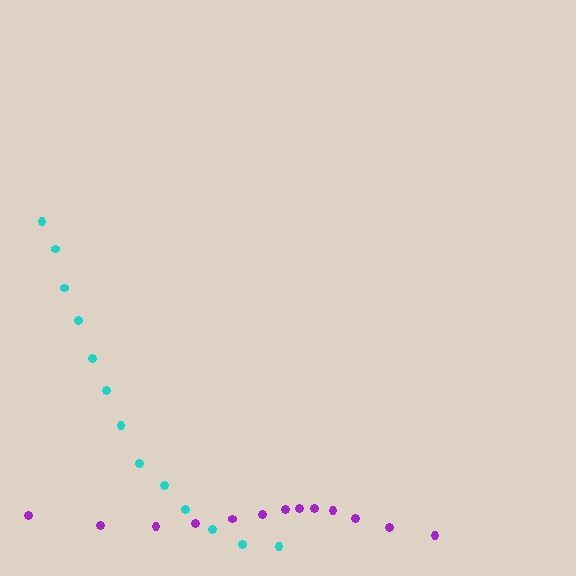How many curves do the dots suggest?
There are 2 distinct paths.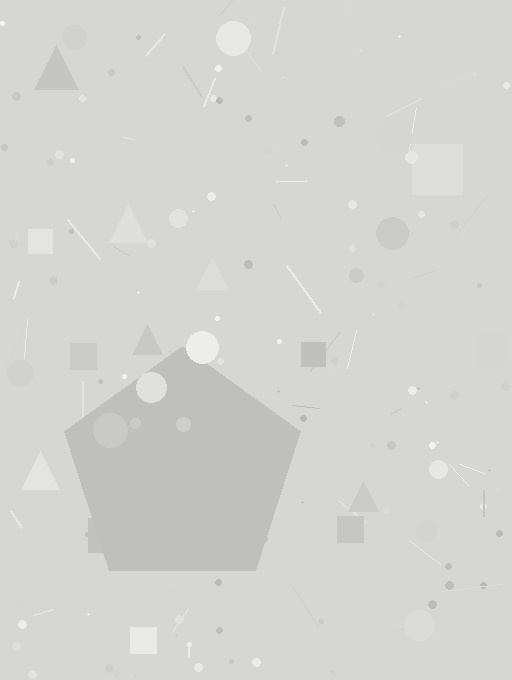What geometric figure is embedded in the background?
A pentagon is embedded in the background.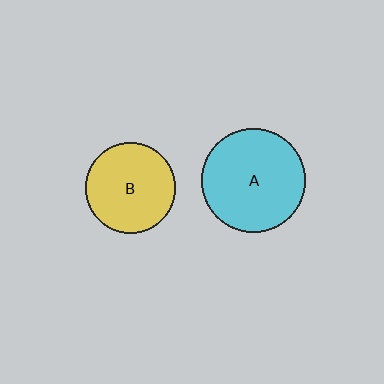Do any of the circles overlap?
No, none of the circles overlap.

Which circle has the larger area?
Circle A (cyan).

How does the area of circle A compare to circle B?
Approximately 1.3 times.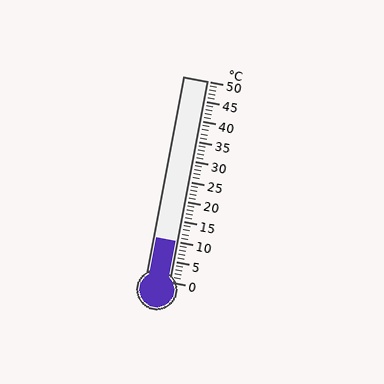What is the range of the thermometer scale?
The thermometer scale ranges from 0°C to 50°C.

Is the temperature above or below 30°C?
The temperature is below 30°C.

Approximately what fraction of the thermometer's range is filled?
The thermometer is filled to approximately 20% of its range.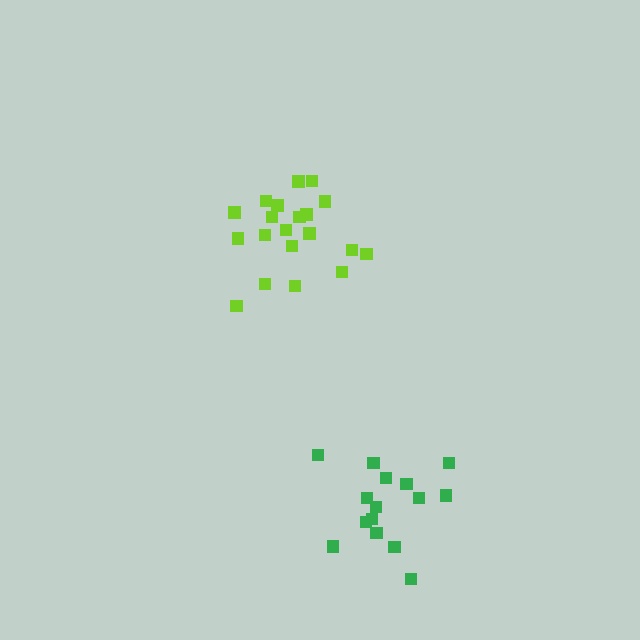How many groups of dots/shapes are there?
There are 2 groups.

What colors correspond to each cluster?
The clusters are colored: lime, green.